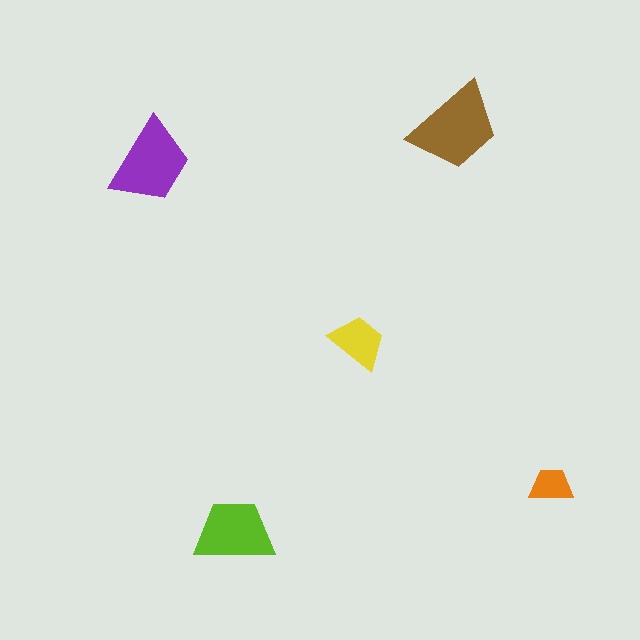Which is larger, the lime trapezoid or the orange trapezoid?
The lime one.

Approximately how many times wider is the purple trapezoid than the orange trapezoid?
About 2 times wider.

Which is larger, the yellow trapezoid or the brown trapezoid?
The brown one.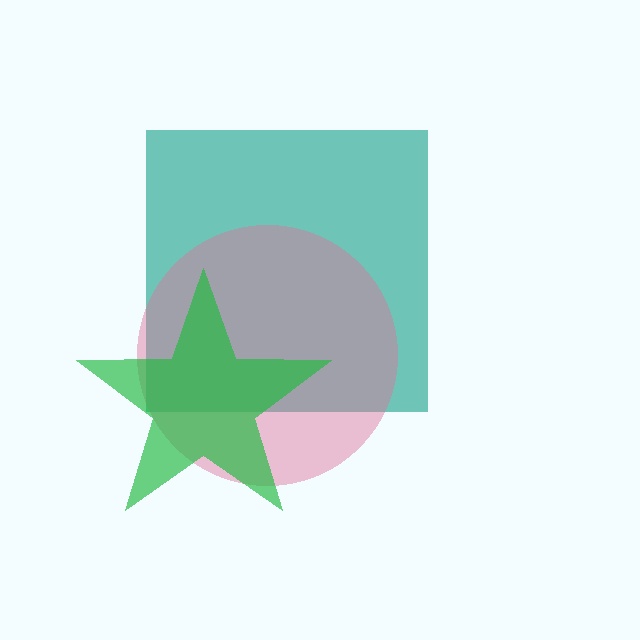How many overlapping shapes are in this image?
There are 3 overlapping shapes in the image.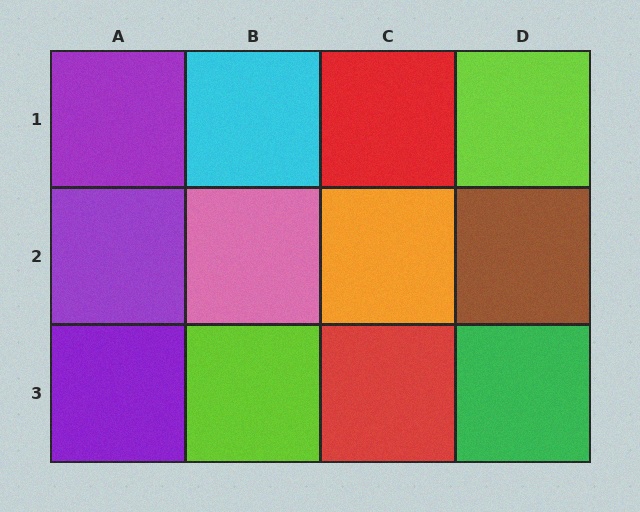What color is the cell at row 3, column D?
Green.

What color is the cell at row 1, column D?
Lime.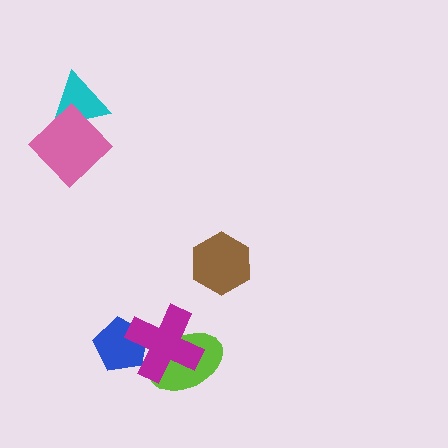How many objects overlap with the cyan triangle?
1 object overlaps with the cyan triangle.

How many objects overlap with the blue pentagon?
1 object overlaps with the blue pentagon.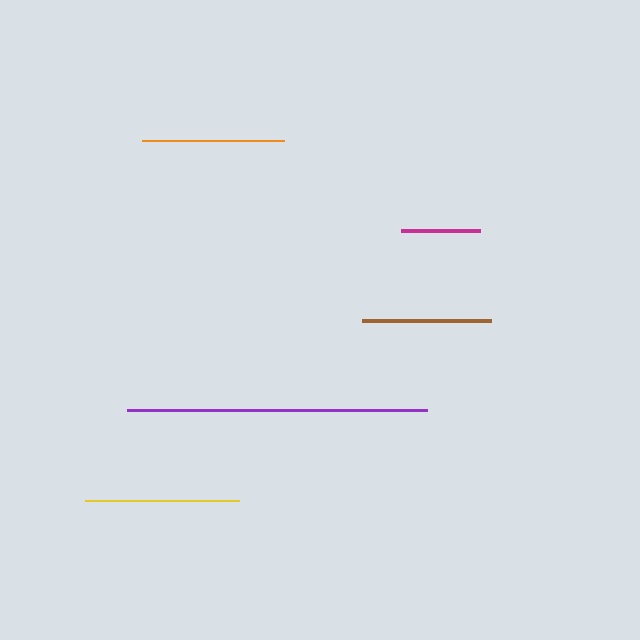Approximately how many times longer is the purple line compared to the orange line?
The purple line is approximately 2.1 times the length of the orange line.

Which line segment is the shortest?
The magenta line is the shortest at approximately 79 pixels.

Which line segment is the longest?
The purple line is the longest at approximately 301 pixels.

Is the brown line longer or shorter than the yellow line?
The yellow line is longer than the brown line.